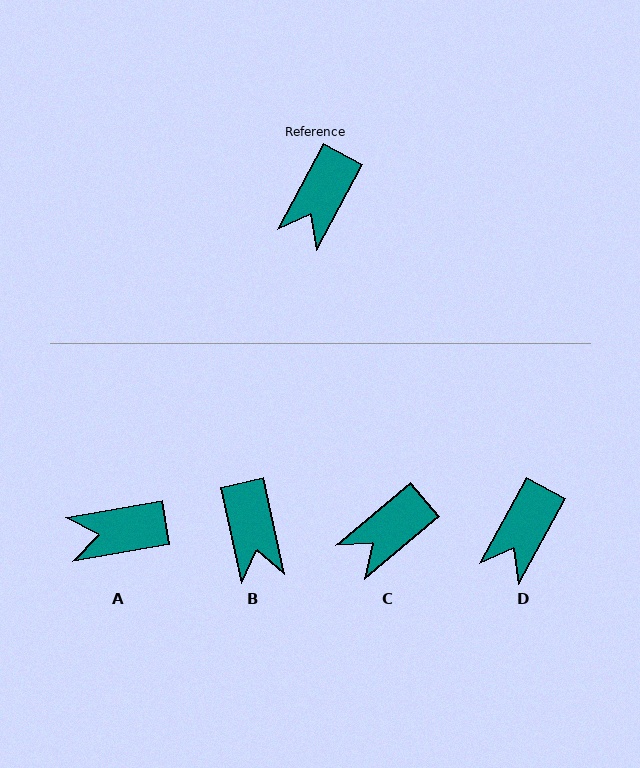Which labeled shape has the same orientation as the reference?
D.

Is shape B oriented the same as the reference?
No, it is off by about 41 degrees.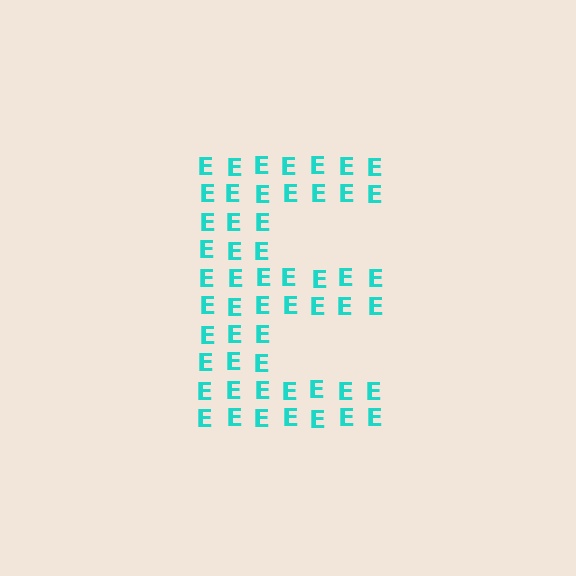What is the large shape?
The large shape is the letter E.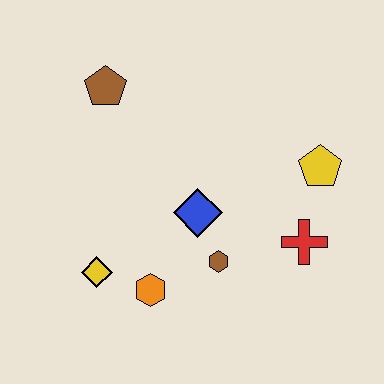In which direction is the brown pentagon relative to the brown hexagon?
The brown pentagon is above the brown hexagon.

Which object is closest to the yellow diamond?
The orange hexagon is closest to the yellow diamond.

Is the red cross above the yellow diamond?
Yes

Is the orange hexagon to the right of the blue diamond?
No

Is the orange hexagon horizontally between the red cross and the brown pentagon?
Yes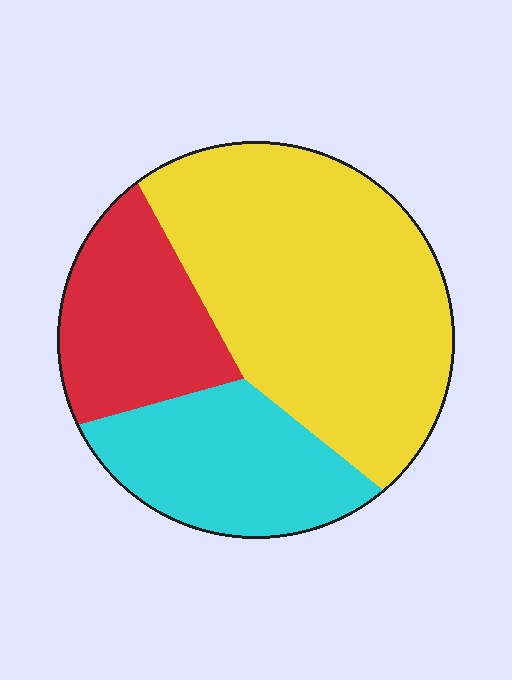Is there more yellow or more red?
Yellow.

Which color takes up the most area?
Yellow, at roughly 55%.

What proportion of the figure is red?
Red covers around 20% of the figure.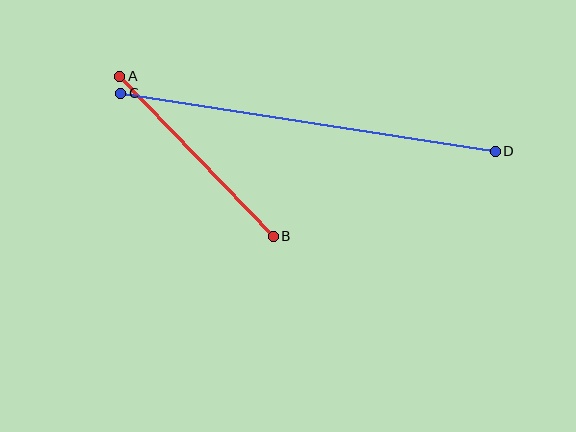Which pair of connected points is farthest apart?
Points C and D are farthest apart.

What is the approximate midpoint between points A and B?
The midpoint is at approximately (196, 156) pixels.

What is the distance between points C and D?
The distance is approximately 379 pixels.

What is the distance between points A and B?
The distance is approximately 222 pixels.